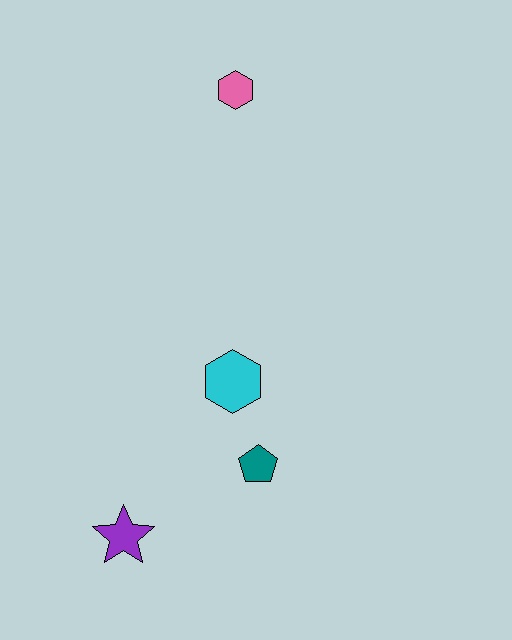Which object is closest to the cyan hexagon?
The teal pentagon is closest to the cyan hexagon.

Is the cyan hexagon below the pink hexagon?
Yes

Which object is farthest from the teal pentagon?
The pink hexagon is farthest from the teal pentagon.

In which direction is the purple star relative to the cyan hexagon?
The purple star is below the cyan hexagon.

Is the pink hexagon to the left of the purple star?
No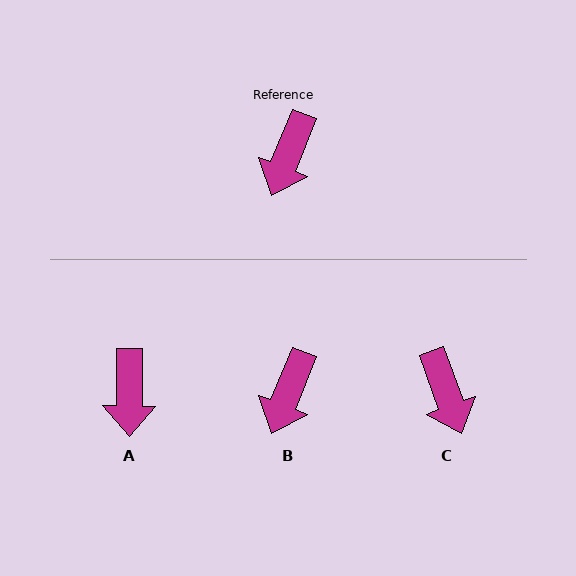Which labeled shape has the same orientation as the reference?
B.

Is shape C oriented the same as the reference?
No, it is off by about 42 degrees.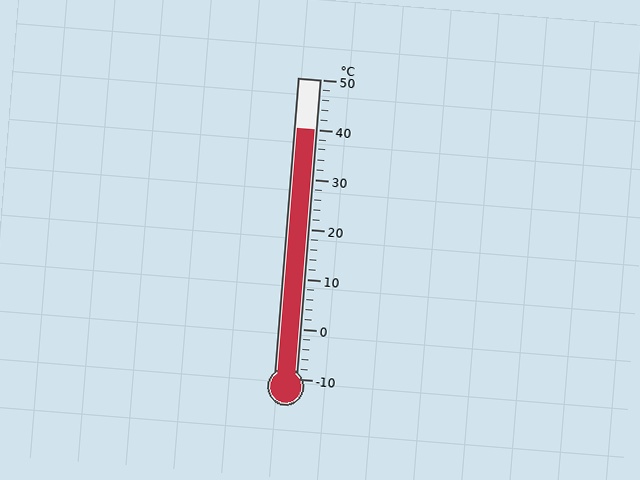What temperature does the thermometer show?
The thermometer shows approximately 40°C.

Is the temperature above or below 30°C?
The temperature is above 30°C.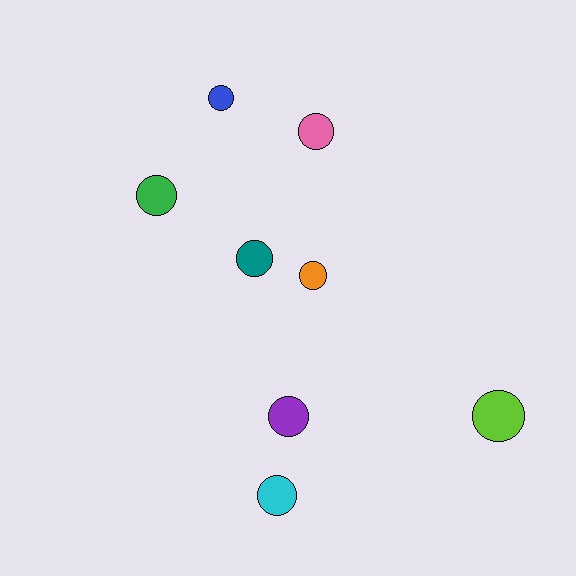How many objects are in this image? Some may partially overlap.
There are 8 objects.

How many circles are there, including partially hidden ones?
There are 8 circles.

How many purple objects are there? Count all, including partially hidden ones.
There is 1 purple object.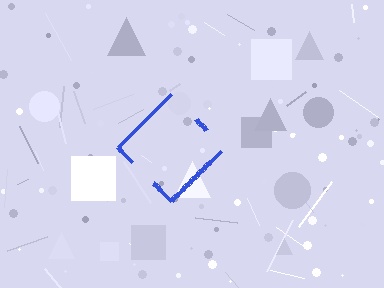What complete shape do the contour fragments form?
The contour fragments form a diamond.